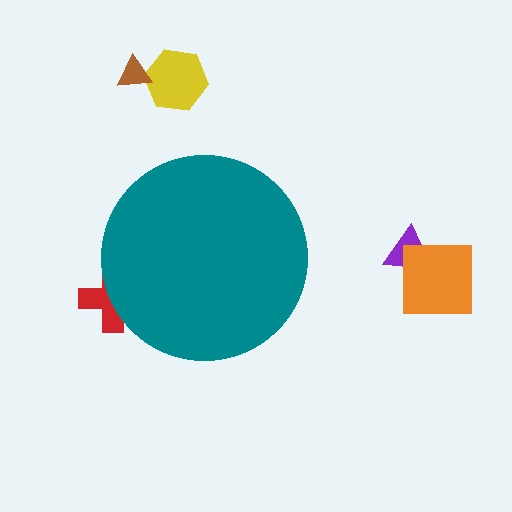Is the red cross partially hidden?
Yes, the red cross is partially hidden behind the teal circle.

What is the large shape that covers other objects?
A teal circle.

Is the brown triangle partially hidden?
No, the brown triangle is fully visible.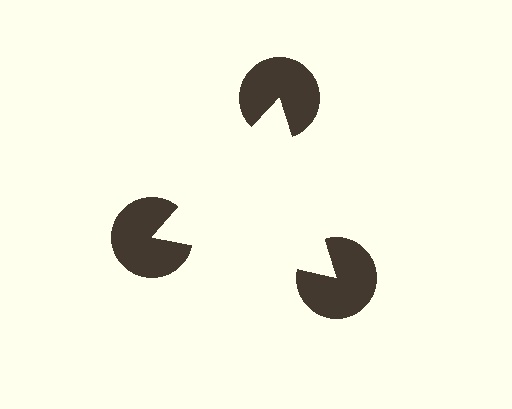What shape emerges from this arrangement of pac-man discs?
An illusory triangle — its edges are inferred from the aligned wedge cuts in the pac-man discs, not physically drawn.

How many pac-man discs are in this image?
There are 3 — one at each vertex of the illusory triangle.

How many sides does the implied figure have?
3 sides.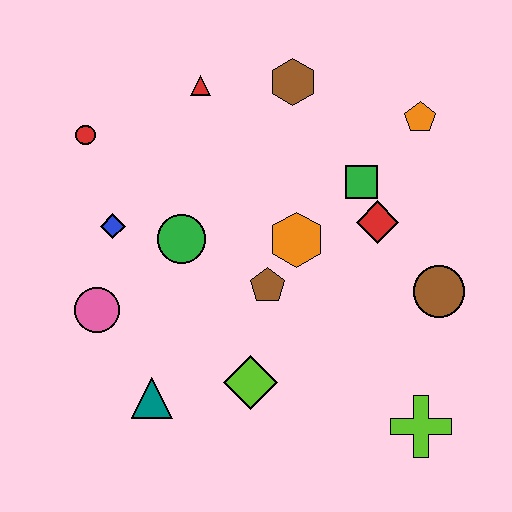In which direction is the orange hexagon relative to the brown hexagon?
The orange hexagon is below the brown hexagon.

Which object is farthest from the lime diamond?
The orange pentagon is farthest from the lime diamond.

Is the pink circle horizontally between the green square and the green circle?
No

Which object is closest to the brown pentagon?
The orange hexagon is closest to the brown pentagon.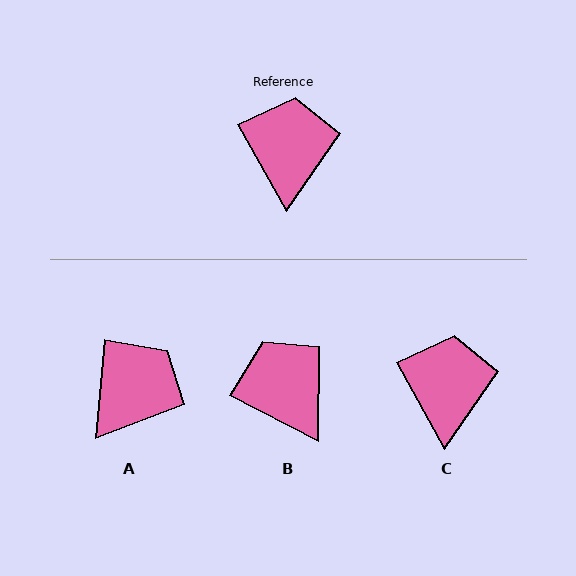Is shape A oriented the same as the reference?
No, it is off by about 35 degrees.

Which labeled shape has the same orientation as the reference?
C.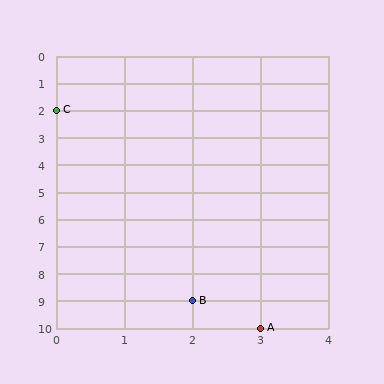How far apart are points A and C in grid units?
Points A and C are 3 columns and 8 rows apart (about 8.5 grid units diagonally).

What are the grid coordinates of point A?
Point A is at grid coordinates (3, 10).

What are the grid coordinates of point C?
Point C is at grid coordinates (0, 2).